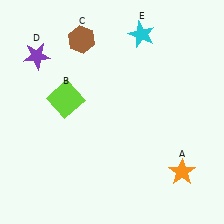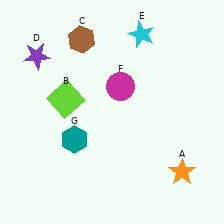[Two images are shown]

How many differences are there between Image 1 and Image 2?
There are 2 differences between the two images.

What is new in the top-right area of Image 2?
A magenta circle (F) was added in the top-right area of Image 2.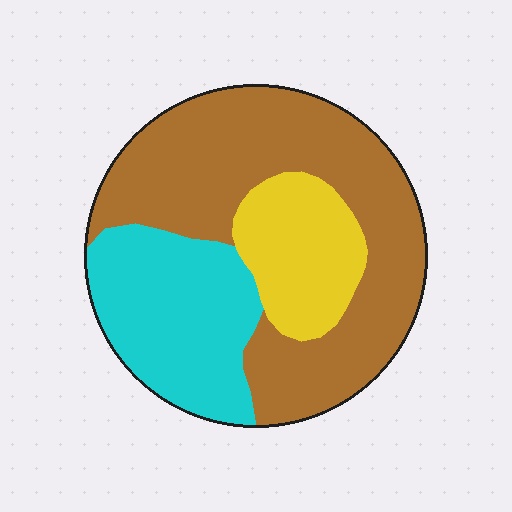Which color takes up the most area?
Brown, at roughly 55%.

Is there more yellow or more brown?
Brown.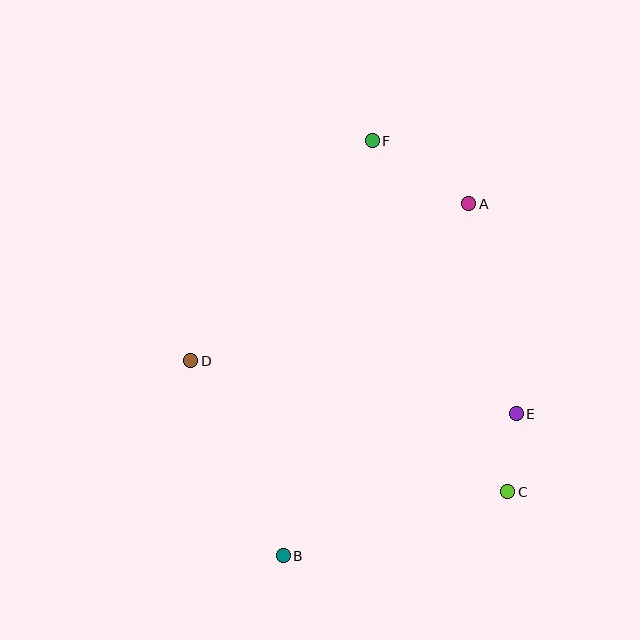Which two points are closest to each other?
Points C and E are closest to each other.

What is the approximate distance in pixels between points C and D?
The distance between C and D is approximately 343 pixels.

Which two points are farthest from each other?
Points B and F are farthest from each other.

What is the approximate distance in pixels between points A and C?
The distance between A and C is approximately 291 pixels.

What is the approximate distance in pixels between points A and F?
The distance between A and F is approximately 115 pixels.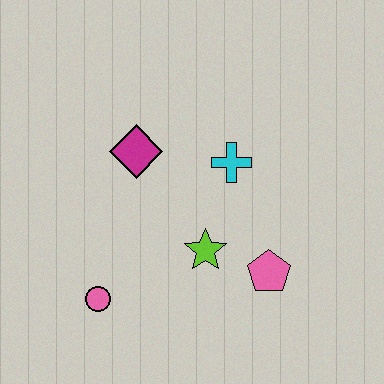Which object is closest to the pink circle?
The lime star is closest to the pink circle.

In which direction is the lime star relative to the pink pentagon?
The lime star is to the left of the pink pentagon.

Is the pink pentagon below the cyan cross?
Yes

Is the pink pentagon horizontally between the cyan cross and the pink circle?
No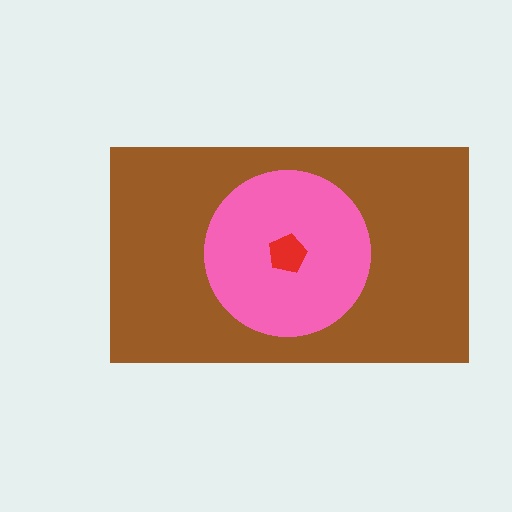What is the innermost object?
The red pentagon.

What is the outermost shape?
The brown rectangle.